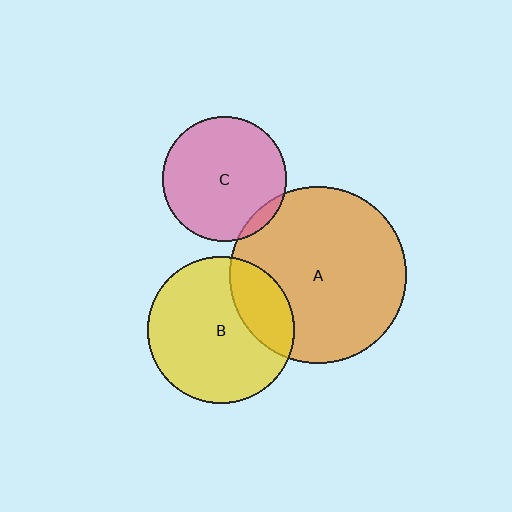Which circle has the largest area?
Circle A (orange).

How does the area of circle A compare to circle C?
Approximately 2.0 times.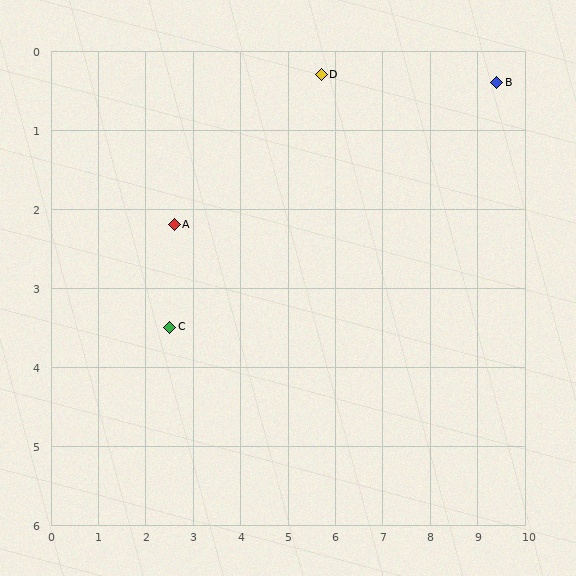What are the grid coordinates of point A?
Point A is at approximately (2.6, 2.2).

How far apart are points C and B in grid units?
Points C and B are about 7.6 grid units apart.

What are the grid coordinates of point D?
Point D is at approximately (5.7, 0.3).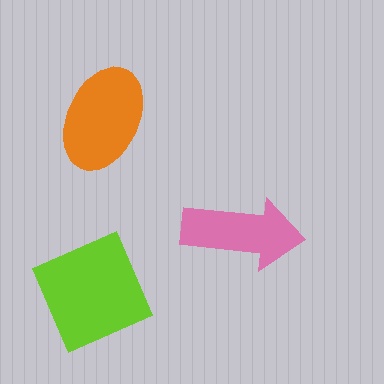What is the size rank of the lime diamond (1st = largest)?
1st.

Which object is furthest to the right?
The pink arrow is rightmost.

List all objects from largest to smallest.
The lime diamond, the orange ellipse, the pink arrow.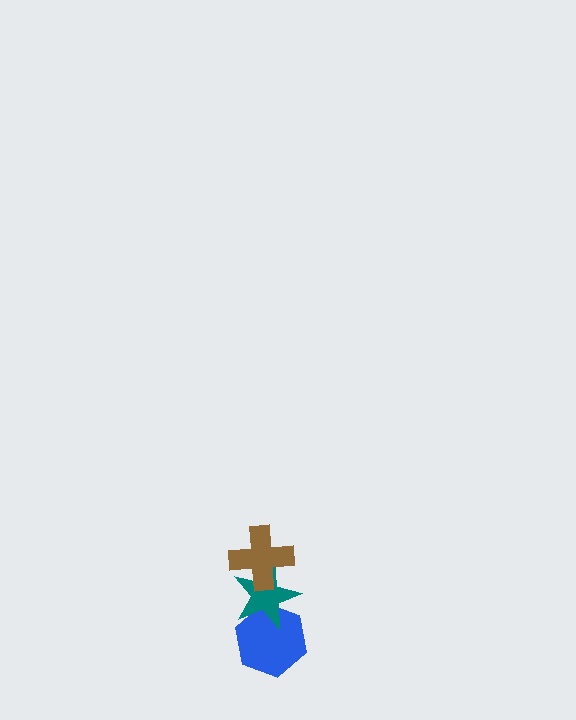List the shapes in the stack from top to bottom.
From top to bottom: the brown cross, the teal star, the blue hexagon.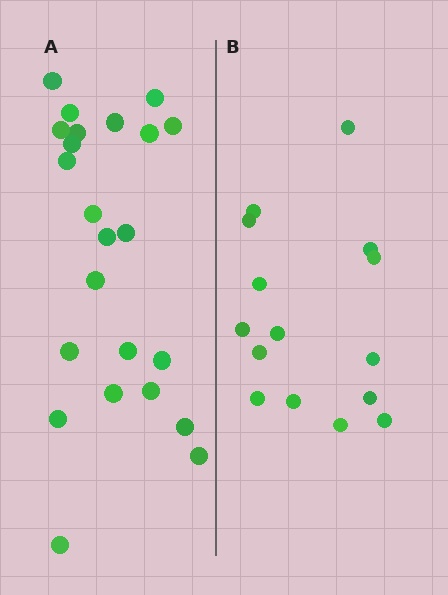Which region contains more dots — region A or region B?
Region A (the left region) has more dots.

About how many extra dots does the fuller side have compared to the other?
Region A has roughly 8 or so more dots than region B.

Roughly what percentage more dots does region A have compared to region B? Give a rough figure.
About 55% more.